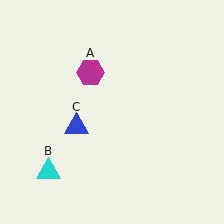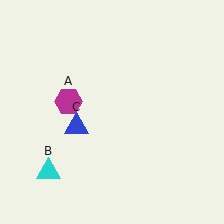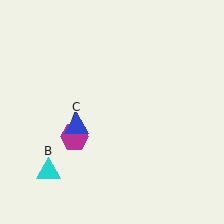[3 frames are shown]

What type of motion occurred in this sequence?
The magenta hexagon (object A) rotated counterclockwise around the center of the scene.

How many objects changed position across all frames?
1 object changed position: magenta hexagon (object A).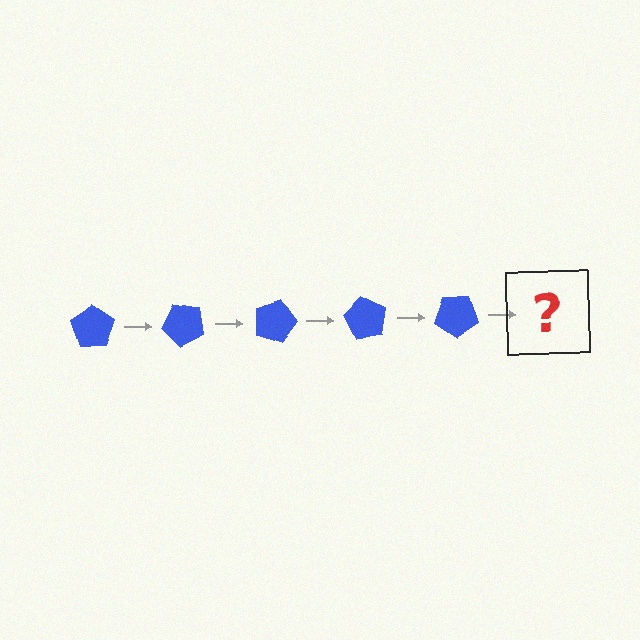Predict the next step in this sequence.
The next step is a blue pentagon rotated 225 degrees.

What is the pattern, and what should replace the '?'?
The pattern is that the pentagon rotates 45 degrees each step. The '?' should be a blue pentagon rotated 225 degrees.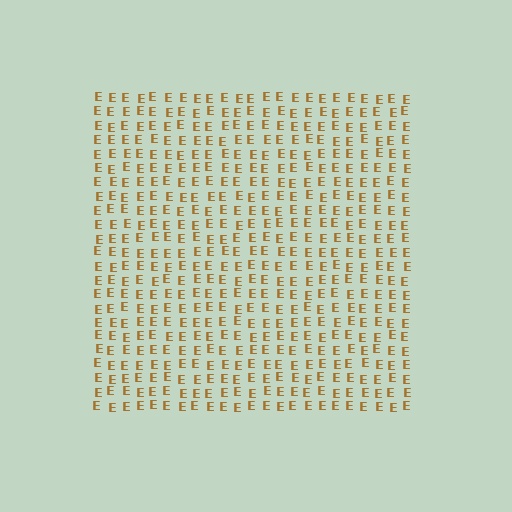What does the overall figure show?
The overall figure shows a square.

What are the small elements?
The small elements are letter E's.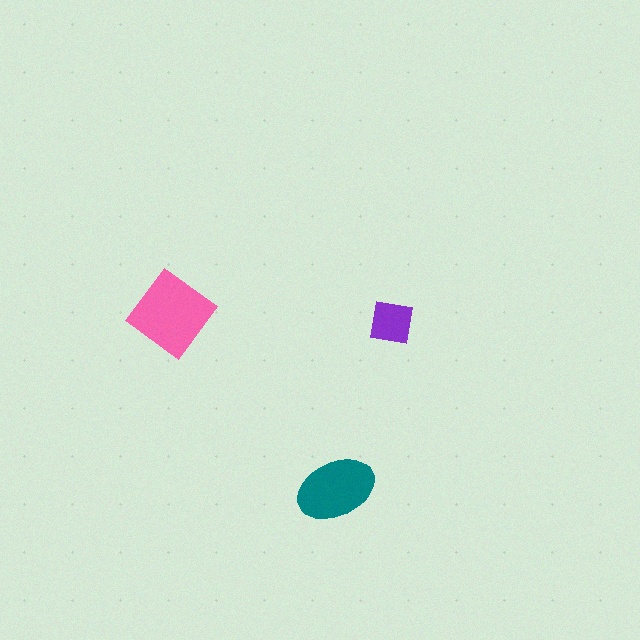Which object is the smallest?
The purple square.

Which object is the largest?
The pink diamond.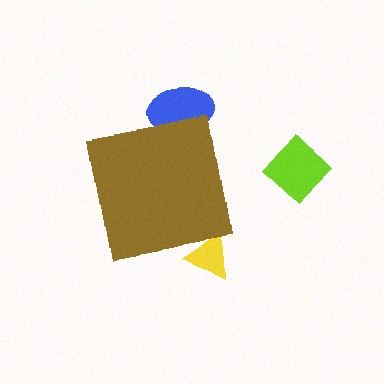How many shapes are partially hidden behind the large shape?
2 shapes are partially hidden.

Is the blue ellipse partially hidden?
Yes, the blue ellipse is partially hidden behind the brown square.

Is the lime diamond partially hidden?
No, the lime diamond is fully visible.